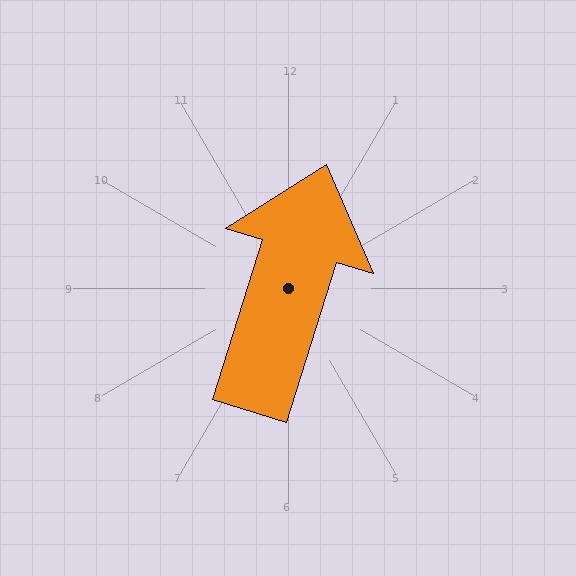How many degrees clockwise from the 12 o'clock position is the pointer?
Approximately 17 degrees.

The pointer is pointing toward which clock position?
Roughly 1 o'clock.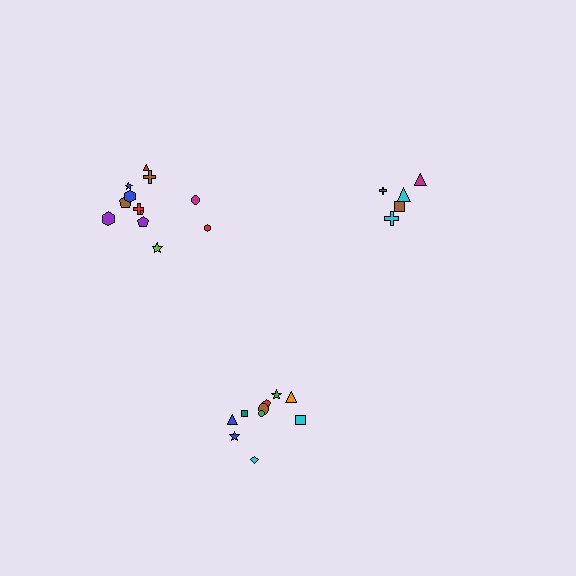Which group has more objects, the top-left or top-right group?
The top-left group.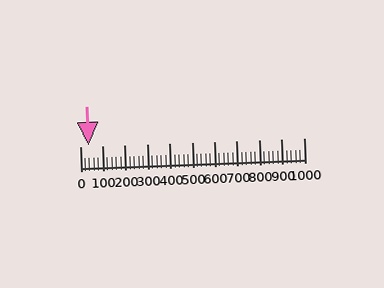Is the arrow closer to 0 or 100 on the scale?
The arrow is closer to 0.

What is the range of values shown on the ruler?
The ruler shows values from 0 to 1000.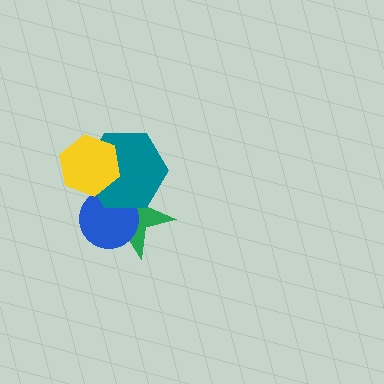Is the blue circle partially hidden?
Yes, it is partially covered by another shape.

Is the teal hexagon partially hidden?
Yes, it is partially covered by another shape.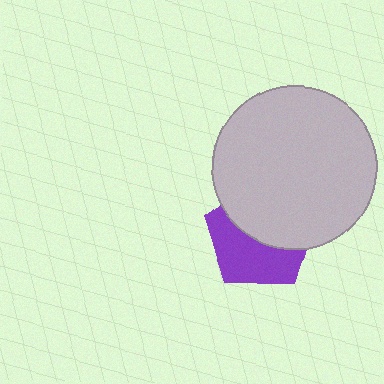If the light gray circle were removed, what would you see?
You would see the complete purple pentagon.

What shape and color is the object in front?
The object in front is a light gray circle.